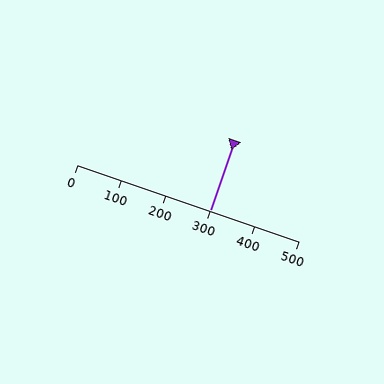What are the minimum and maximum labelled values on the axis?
The axis runs from 0 to 500.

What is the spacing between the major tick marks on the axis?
The major ticks are spaced 100 apart.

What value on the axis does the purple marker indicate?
The marker indicates approximately 300.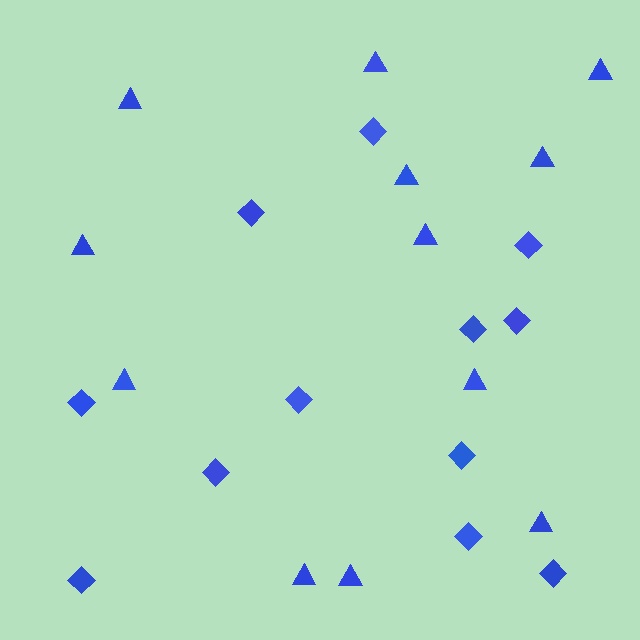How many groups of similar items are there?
There are 2 groups: one group of diamonds (12) and one group of triangles (12).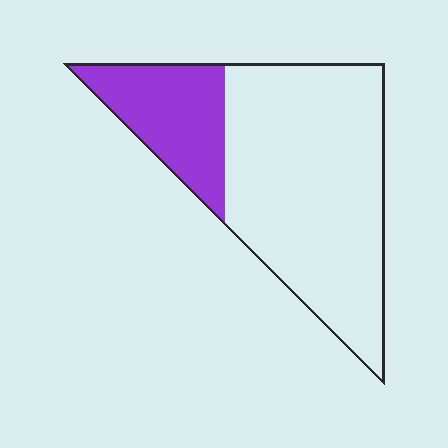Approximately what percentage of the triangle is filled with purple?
Approximately 25%.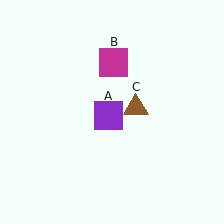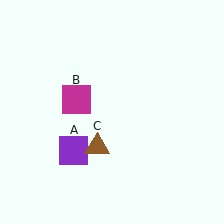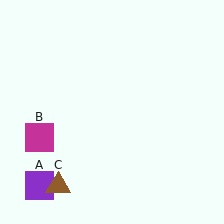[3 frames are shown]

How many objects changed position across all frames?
3 objects changed position: purple square (object A), magenta square (object B), brown triangle (object C).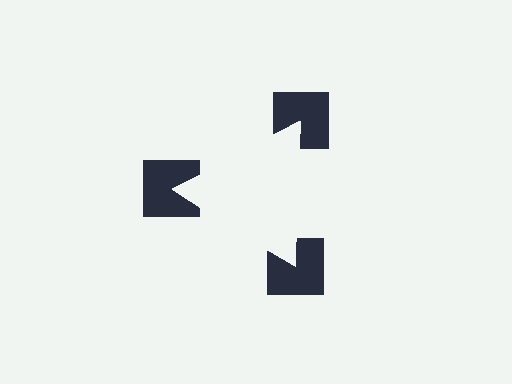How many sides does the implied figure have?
3 sides.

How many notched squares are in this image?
There are 3 — one at each vertex of the illusory triangle.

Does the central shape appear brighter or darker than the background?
It typically appears slightly brighter than the background, even though no actual brightness change is drawn.